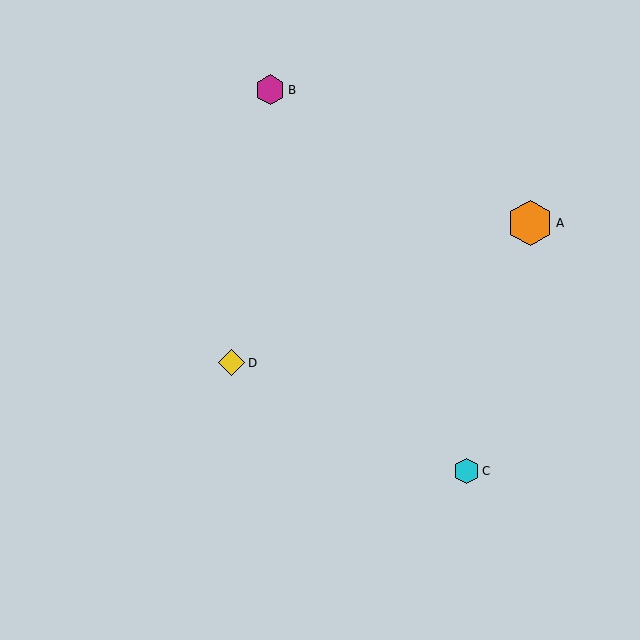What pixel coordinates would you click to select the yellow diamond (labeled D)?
Click at (232, 363) to select the yellow diamond D.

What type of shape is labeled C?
Shape C is a cyan hexagon.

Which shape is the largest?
The orange hexagon (labeled A) is the largest.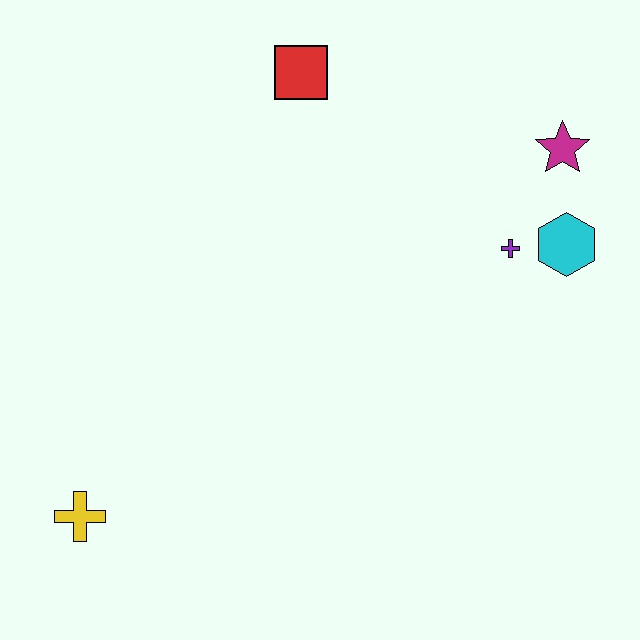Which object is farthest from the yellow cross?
The magenta star is farthest from the yellow cross.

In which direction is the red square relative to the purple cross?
The red square is to the left of the purple cross.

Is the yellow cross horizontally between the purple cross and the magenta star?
No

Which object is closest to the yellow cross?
The red square is closest to the yellow cross.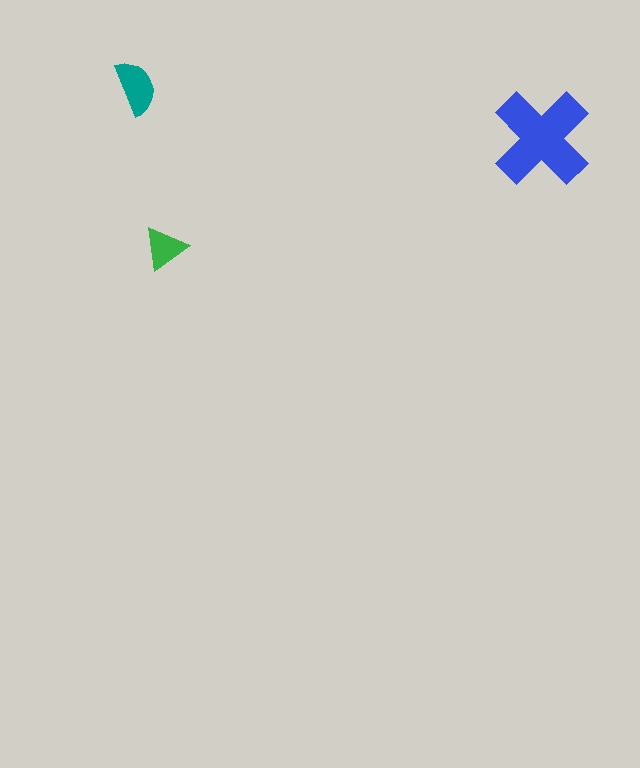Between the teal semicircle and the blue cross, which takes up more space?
The blue cross.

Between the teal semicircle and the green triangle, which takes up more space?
The teal semicircle.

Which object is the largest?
The blue cross.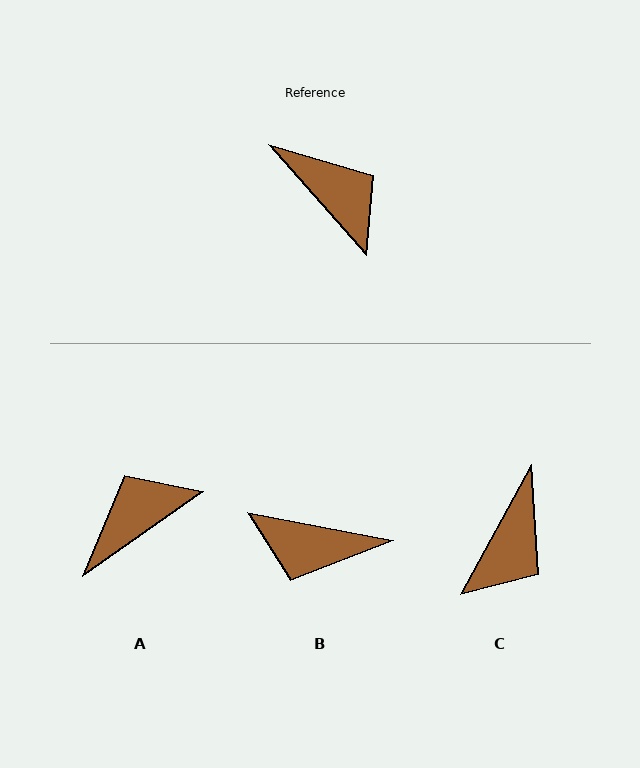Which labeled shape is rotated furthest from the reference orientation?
B, about 142 degrees away.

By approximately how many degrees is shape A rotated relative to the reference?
Approximately 84 degrees counter-clockwise.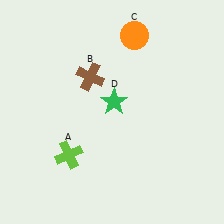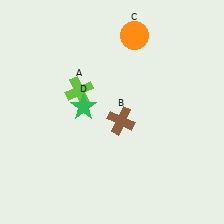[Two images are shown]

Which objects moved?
The objects that moved are: the lime cross (A), the brown cross (B), the green star (D).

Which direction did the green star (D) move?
The green star (D) moved left.